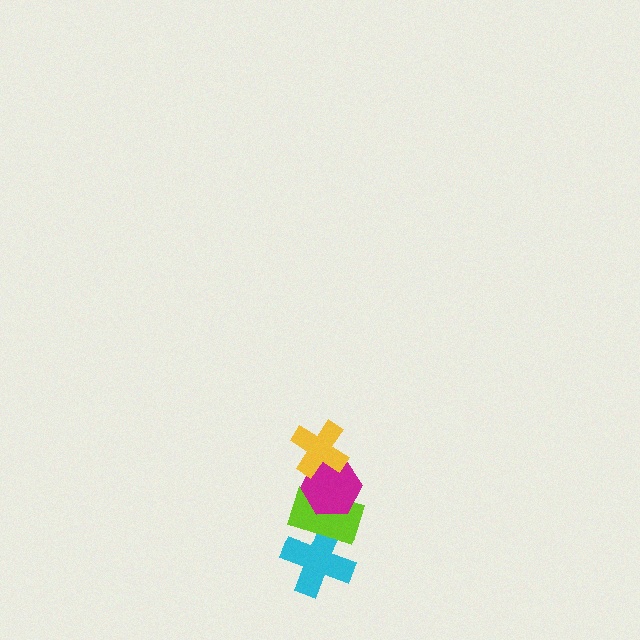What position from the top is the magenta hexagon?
The magenta hexagon is 2nd from the top.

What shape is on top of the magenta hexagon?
The yellow cross is on top of the magenta hexagon.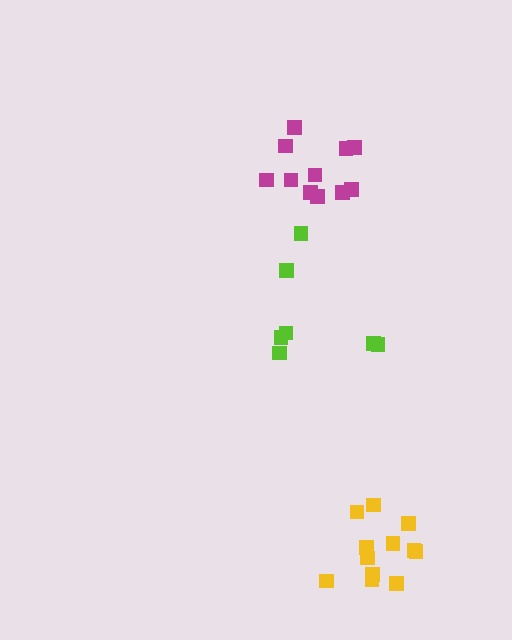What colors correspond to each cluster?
The clusters are colored: lime, yellow, magenta.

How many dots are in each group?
Group 1: 7 dots, Group 2: 12 dots, Group 3: 11 dots (30 total).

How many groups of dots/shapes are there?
There are 3 groups.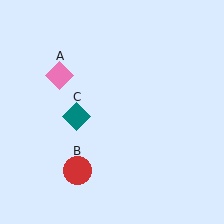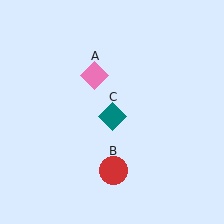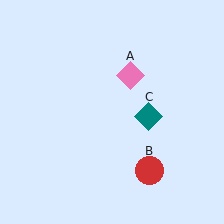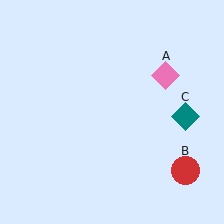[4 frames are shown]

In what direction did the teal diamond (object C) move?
The teal diamond (object C) moved right.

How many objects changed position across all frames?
3 objects changed position: pink diamond (object A), red circle (object B), teal diamond (object C).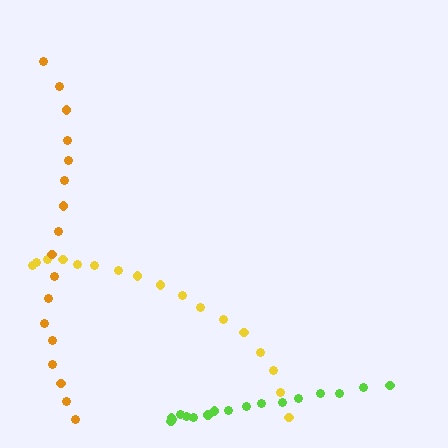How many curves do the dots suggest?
There are 3 distinct paths.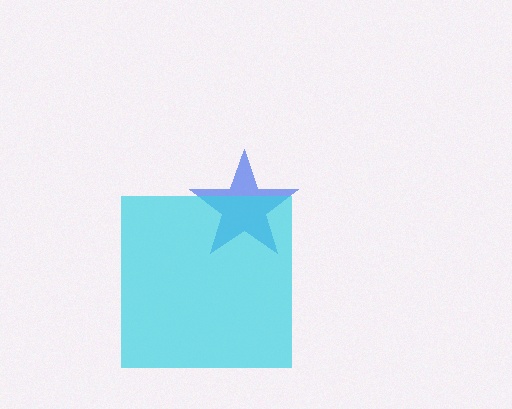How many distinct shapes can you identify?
There are 2 distinct shapes: a blue star, a cyan square.